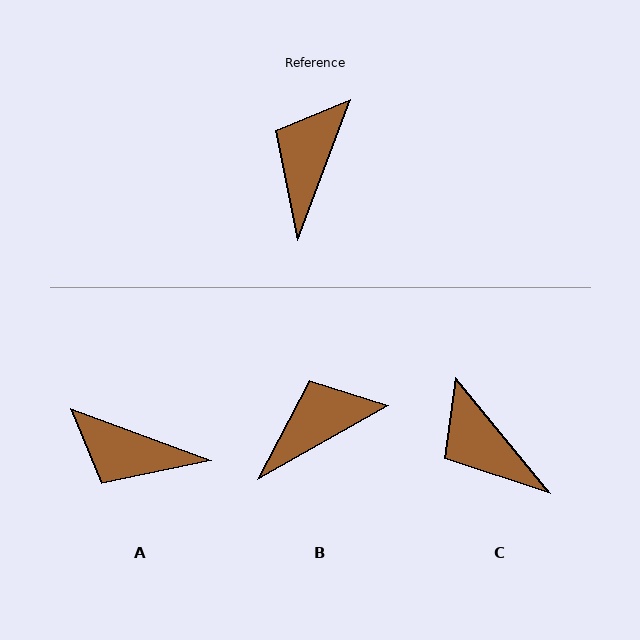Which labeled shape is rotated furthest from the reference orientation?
A, about 90 degrees away.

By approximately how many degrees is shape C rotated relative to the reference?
Approximately 60 degrees counter-clockwise.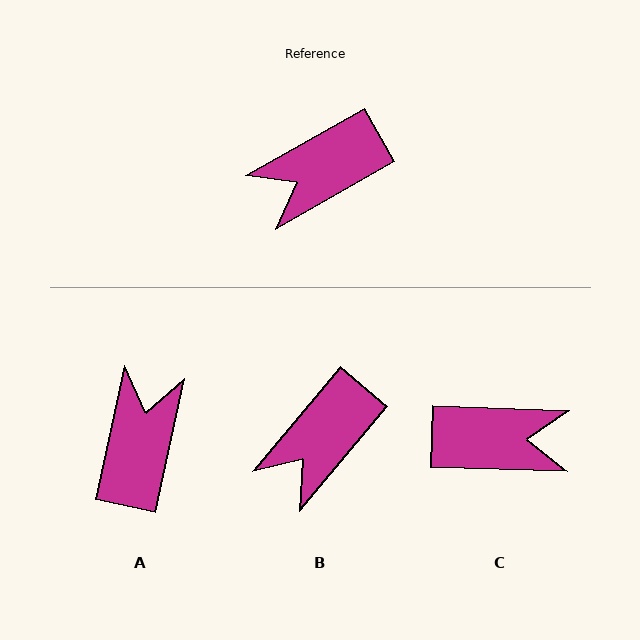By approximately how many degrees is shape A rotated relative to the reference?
Approximately 132 degrees clockwise.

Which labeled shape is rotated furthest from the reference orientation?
C, about 149 degrees away.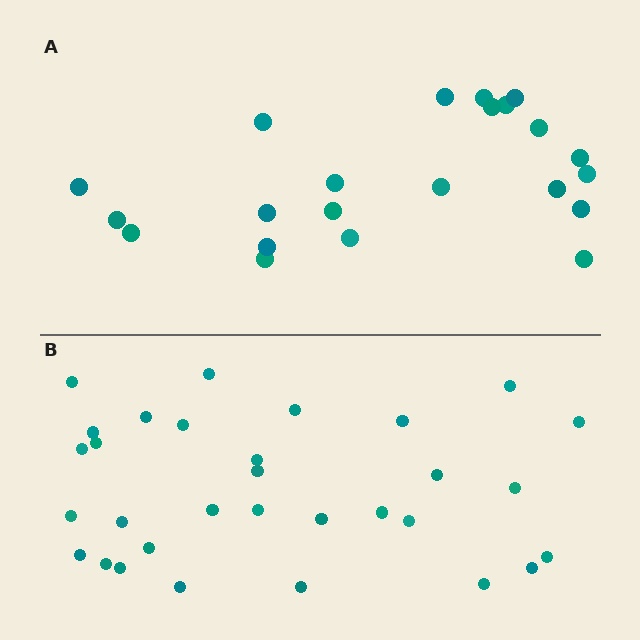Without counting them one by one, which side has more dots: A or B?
Region B (the bottom region) has more dots.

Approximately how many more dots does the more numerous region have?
Region B has roughly 8 or so more dots than region A.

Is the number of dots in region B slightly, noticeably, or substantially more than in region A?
Region B has noticeably more, but not dramatically so. The ratio is roughly 1.4 to 1.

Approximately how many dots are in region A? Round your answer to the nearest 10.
About 20 dots. (The exact count is 22, which rounds to 20.)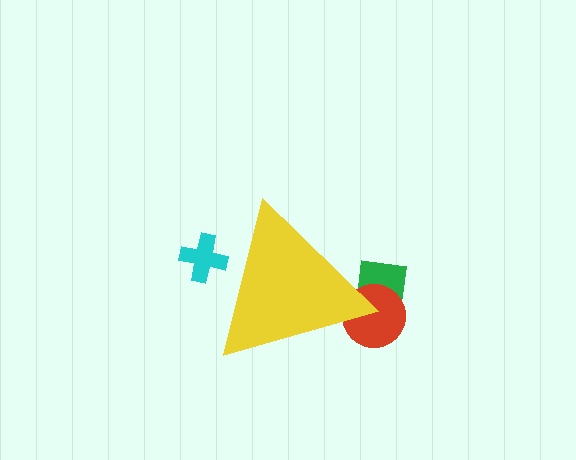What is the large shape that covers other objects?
A yellow triangle.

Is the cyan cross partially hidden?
Yes, the cyan cross is partially hidden behind the yellow triangle.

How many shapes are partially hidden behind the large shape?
3 shapes are partially hidden.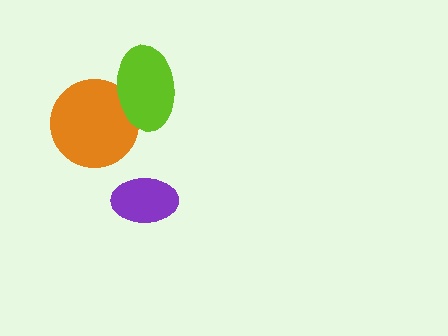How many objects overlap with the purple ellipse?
0 objects overlap with the purple ellipse.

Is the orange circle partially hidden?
Yes, it is partially covered by another shape.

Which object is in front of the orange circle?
The lime ellipse is in front of the orange circle.